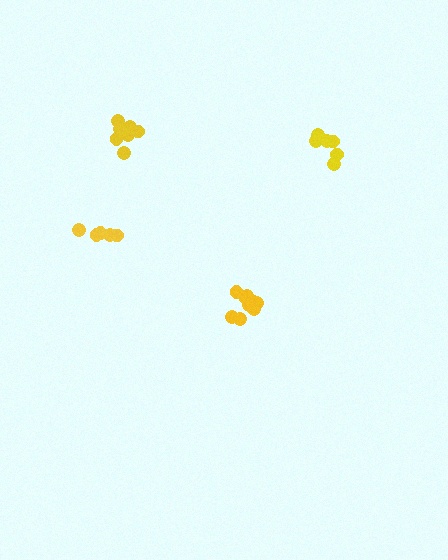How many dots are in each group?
Group 1: 8 dots, Group 2: 5 dots, Group 3: 9 dots, Group 4: 6 dots (28 total).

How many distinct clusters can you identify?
There are 4 distinct clusters.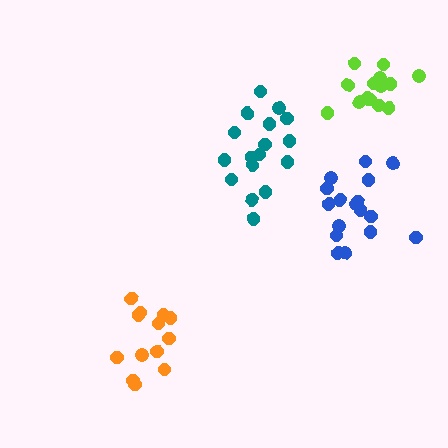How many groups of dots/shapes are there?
There are 4 groups.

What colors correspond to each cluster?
The clusters are colored: teal, blue, lime, orange.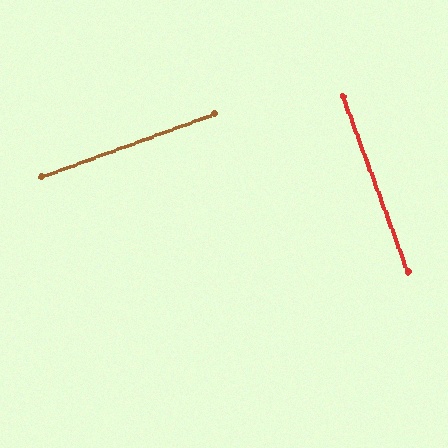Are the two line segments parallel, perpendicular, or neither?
Perpendicular — they meet at approximately 90°.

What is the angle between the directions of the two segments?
Approximately 90 degrees.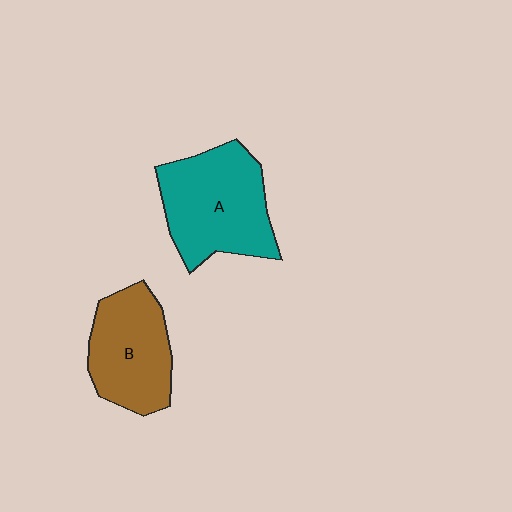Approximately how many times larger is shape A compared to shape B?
Approximately 1.2 times.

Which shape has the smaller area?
Shape B (brown).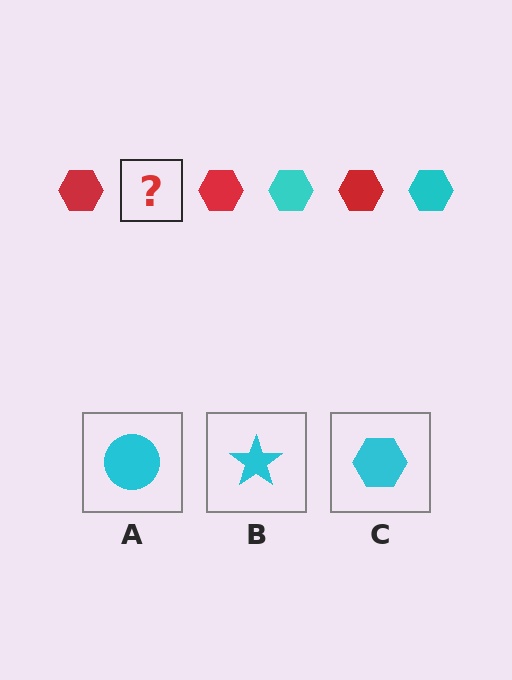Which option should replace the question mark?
Option C.